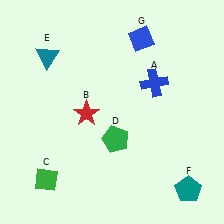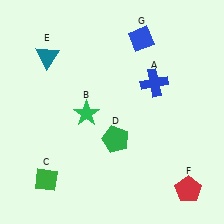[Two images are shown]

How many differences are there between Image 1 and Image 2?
There are 2 differences between the two images.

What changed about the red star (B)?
In Image 1, B is red. In Image 2, it changed to green.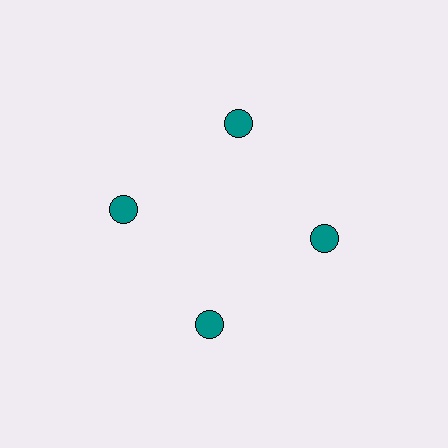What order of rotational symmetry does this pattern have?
This pattern has 4-fold rotational symmetry.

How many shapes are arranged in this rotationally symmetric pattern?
There are 4 shapes, arranged in 4 groups of 1.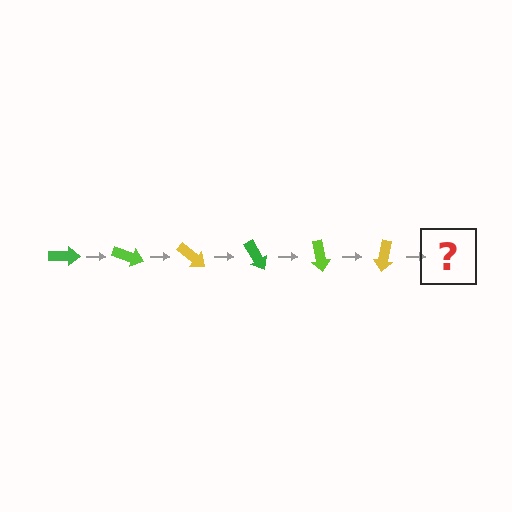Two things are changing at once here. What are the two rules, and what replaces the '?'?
The two rules are that it rotates 20 degrees each step and the color cycles through green, lime, and yellow. The '?' should be a green arrow, rotated 120 degrees from the start.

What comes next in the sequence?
The next element should be a green arrow, rotated 120 degrees from the start.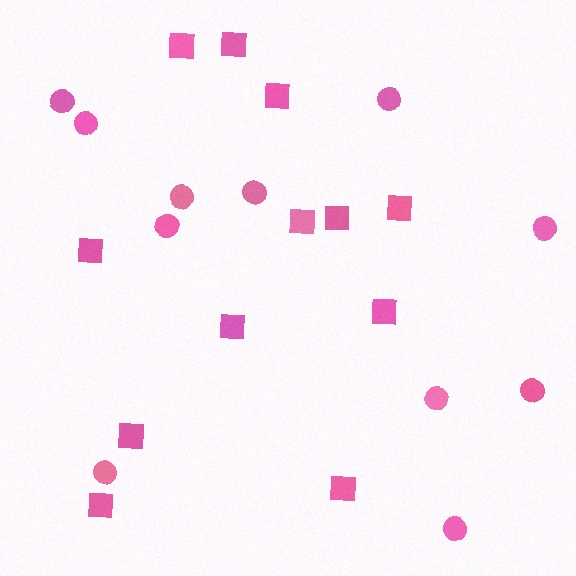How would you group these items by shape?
There are 2 groups: one group of squares (12) and one group of circles (11).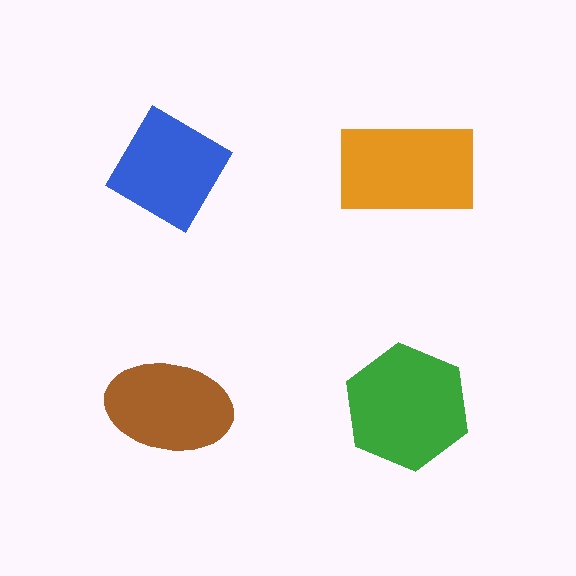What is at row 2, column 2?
A green hexagon.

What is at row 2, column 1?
A brown ellipse.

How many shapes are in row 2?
2 shapes.